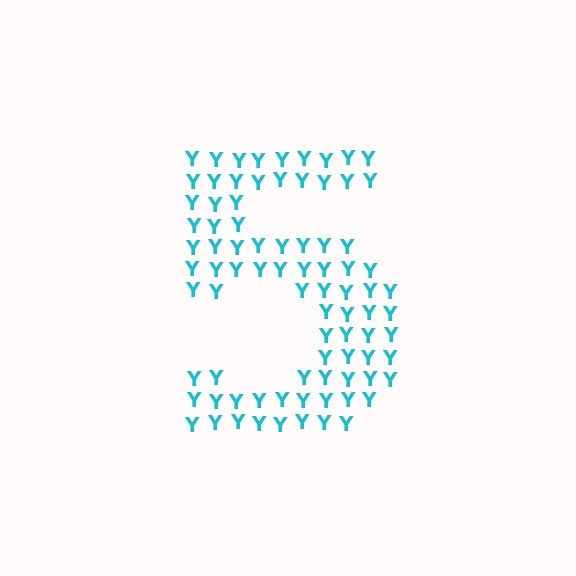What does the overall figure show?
The overall figure shows the digit 5.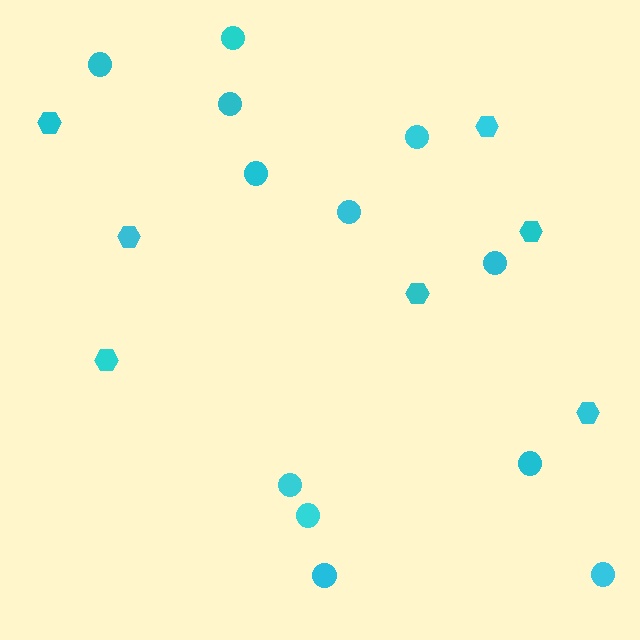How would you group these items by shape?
There are 2 groups: one group of hexagons (7) and one group of circles (12).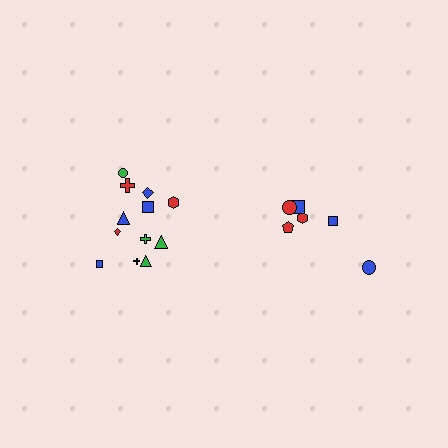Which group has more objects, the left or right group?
The left group.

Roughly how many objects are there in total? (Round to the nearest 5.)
Roughly 20 objects in total.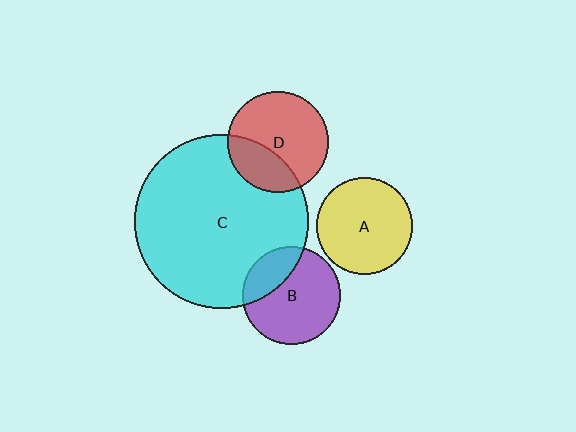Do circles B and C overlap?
Yes.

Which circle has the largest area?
Circle C (cyan).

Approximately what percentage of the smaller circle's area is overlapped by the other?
Approximately 25%.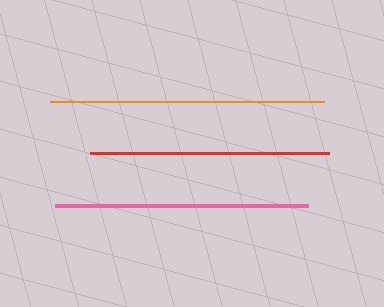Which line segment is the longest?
The orange line is the longest at approximately 274 pixels.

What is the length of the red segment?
The red segment is approximately 238 pixels long.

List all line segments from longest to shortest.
From longest to shortest: orange, pink, red.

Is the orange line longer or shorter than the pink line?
The orange line is longer than the pink line.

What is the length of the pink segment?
The pink segment is approximately 253 pixels long.